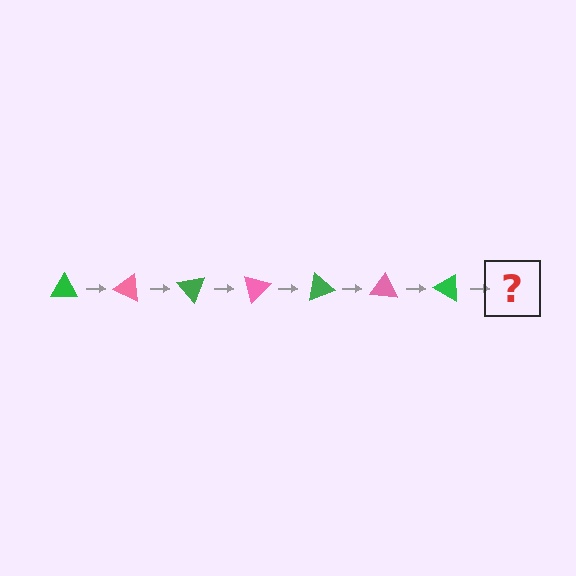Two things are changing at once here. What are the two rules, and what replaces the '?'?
The two rules are that it rotates 25 degrees each step and the color cycles through green and pink. The '?' should be a pink triangle, rotated 175 degrees from the start.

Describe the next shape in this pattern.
It should be a pink triangle, rotated 175 degrees from the start.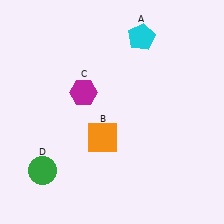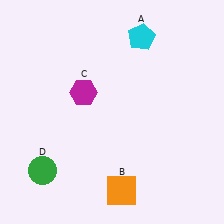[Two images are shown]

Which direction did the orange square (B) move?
The orange square (B) moved down.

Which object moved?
The orange square (B) moved down.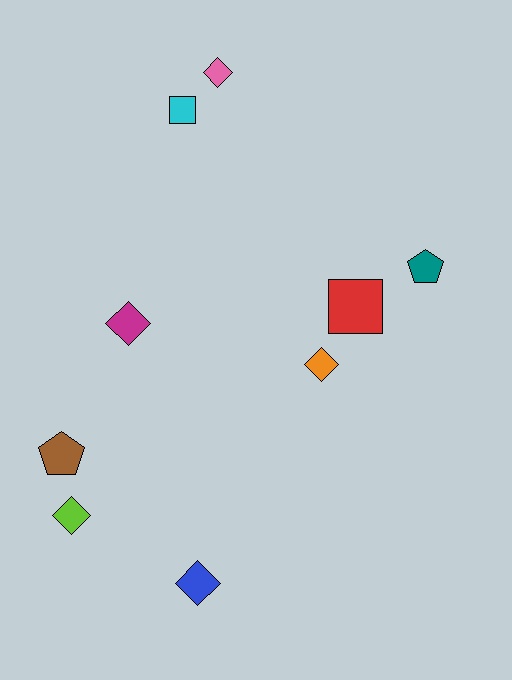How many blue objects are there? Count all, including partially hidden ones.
There is 1 blue object.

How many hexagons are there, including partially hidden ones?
There are no hexagons.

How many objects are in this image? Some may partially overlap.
There are 9 objects.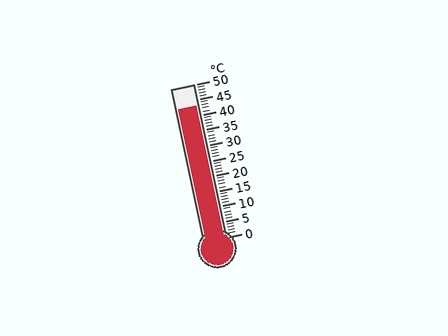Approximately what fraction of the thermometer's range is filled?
The thermometer is filled to approximately 85% of its range.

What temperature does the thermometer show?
The thermometer shows approximately 43°C.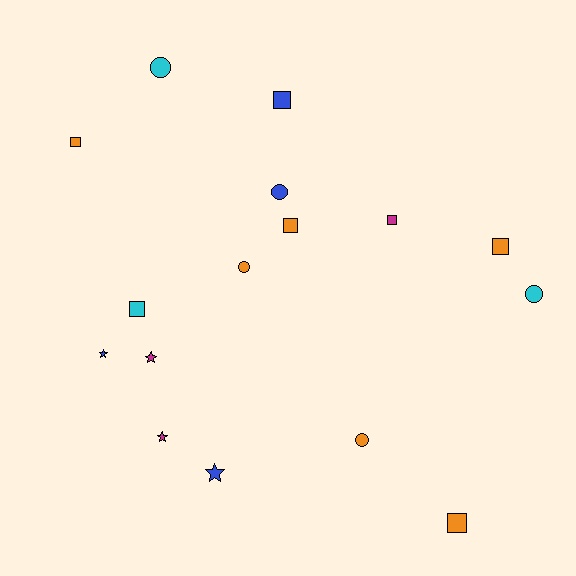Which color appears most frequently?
Orange, with 6 objects.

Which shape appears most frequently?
Square, with 7 objects.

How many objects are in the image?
There are 16 objects.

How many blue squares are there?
There is 1 blue square.